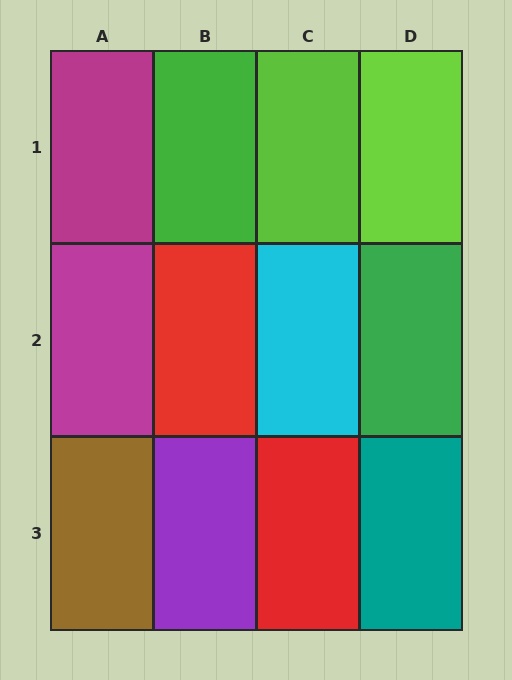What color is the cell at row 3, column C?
Red.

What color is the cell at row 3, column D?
Teal.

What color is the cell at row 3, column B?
Purple.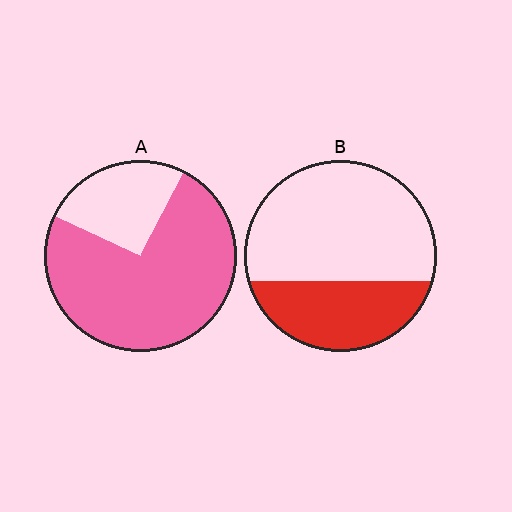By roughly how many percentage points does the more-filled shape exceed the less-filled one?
By roughly 40 percentage points (A over B).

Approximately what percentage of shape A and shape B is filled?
A is approximately 75% and B is approximately 35%.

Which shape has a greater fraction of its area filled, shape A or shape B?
Shape A.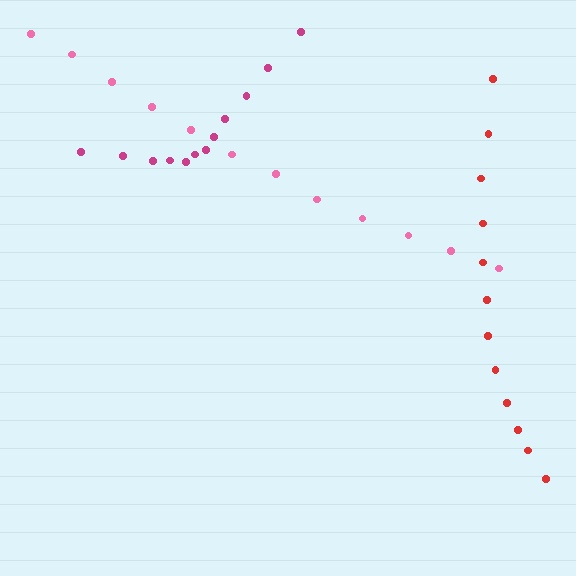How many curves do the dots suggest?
There are 3 distinct paths.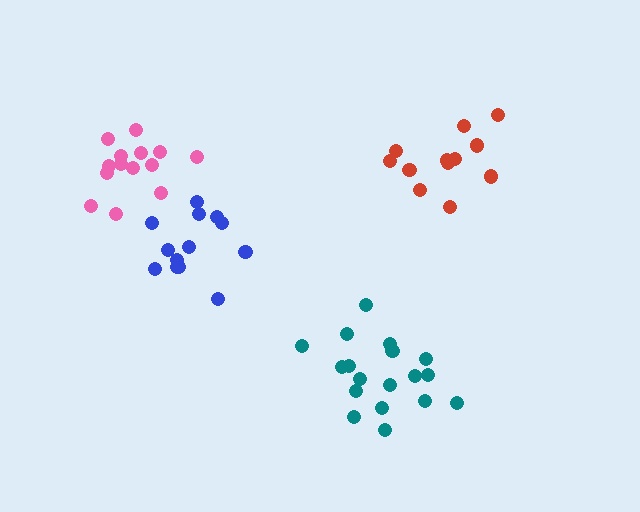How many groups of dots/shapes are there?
There are 4 groups.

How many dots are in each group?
Group 1: 13 dots, Group 2: 14 dots, Group 3: 12 dots, Group 4: 18 dots (57 total).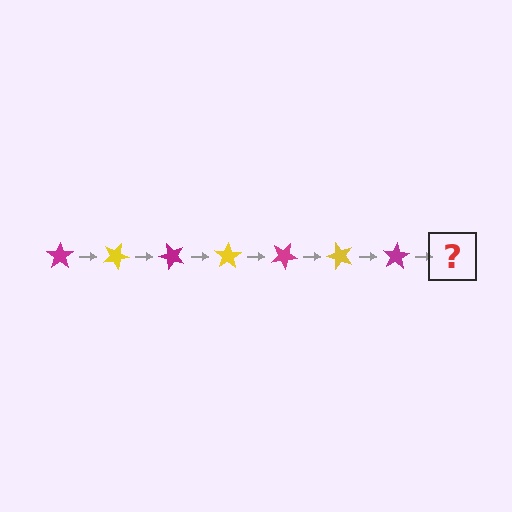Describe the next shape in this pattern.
It should be a yellow star, rotated 175 degrees from the start.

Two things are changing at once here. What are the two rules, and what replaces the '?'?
The two rules are that it rotates 25 degrees each step and the color cycles through magenta and yellow. The '?' should be a yellow star, rotated 175 degrees from the start.